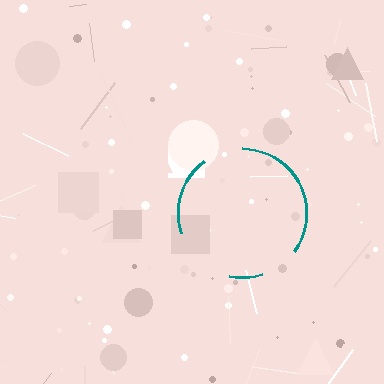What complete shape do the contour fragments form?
The contour fragments form a circle.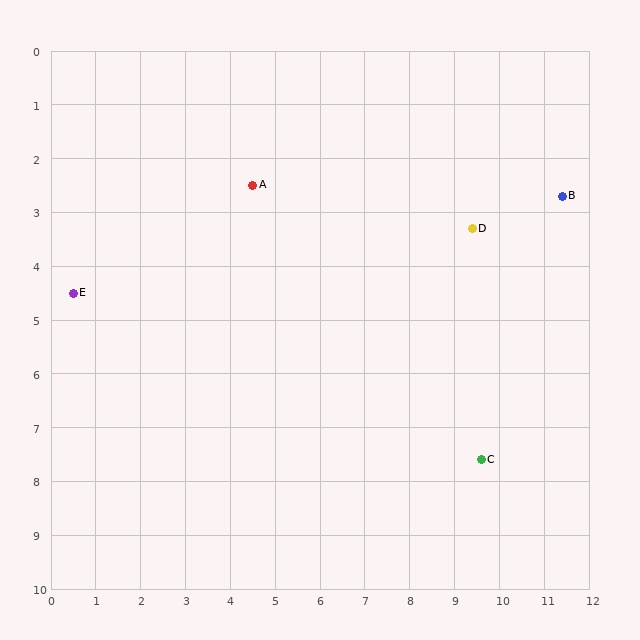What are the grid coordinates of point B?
Point B is at approximately (11.4, 2.7).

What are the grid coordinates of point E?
Point E is at approximately (0.5, 4.5).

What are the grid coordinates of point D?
Point D is at approximately (9.4, 3.3).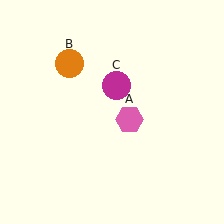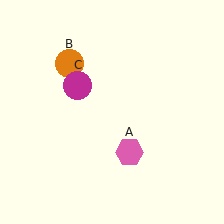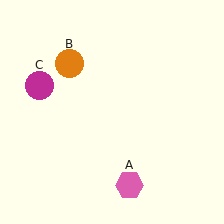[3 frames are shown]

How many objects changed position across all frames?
2 objects changed position: pink hexagon (object A), magenta circle (object C).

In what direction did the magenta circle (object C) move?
The magenta circle (object C) moved left.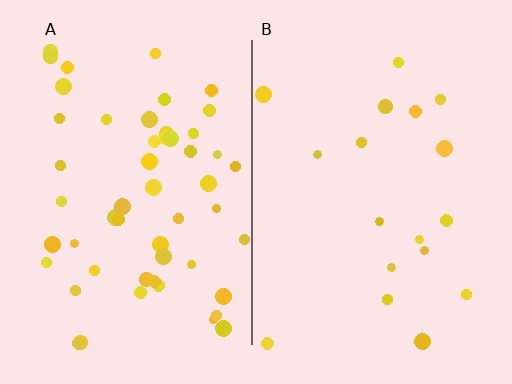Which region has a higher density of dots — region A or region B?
A (the left).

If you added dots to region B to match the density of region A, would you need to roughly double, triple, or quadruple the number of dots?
Approximately triple.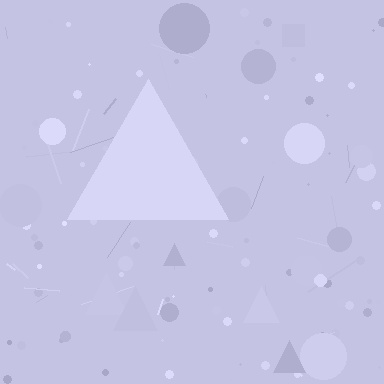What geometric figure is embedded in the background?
A triangle is embedded in the background.